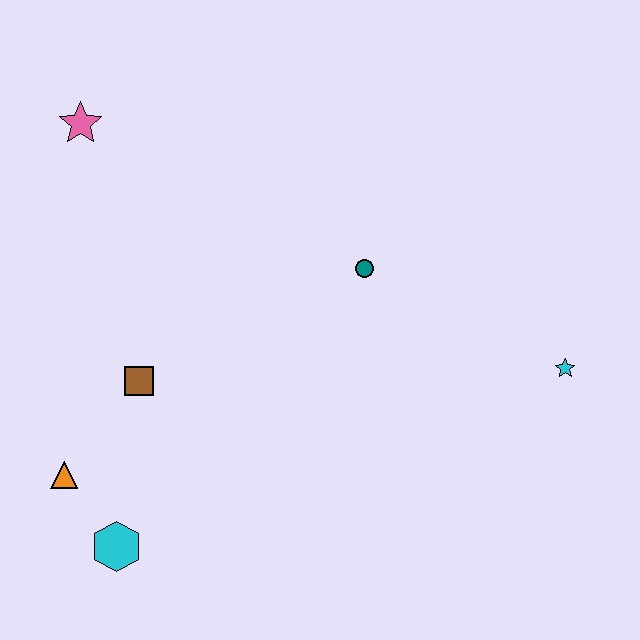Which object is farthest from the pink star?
The cyan star is farthest from the pink star.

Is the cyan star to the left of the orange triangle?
No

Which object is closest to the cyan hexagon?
The orange triangle is closest to the cyan hexagon.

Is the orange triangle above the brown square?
No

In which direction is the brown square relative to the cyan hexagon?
The brown square is above the cyan hexagon.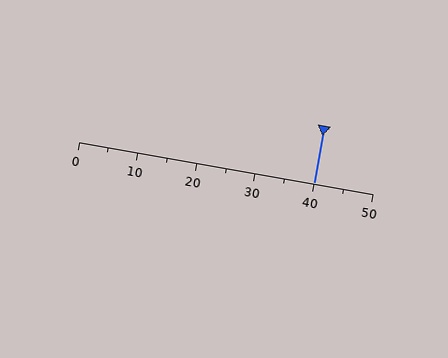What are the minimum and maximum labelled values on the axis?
The axis runs from 0 to 50.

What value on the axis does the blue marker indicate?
The marker indicates approximately 40.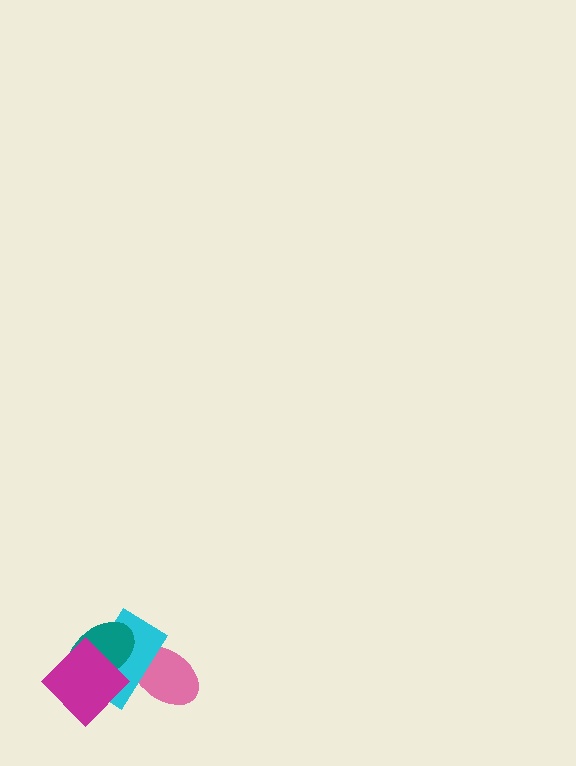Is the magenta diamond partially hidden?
No, no other shape covers it.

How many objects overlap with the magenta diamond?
2 objects overlap with the magenta diamond.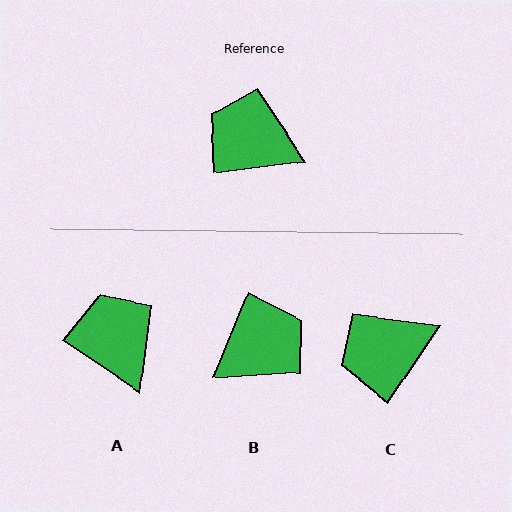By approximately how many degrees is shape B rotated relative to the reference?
Approximately 120 degrees clockwise.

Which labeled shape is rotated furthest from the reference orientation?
B, about 120 degrees away.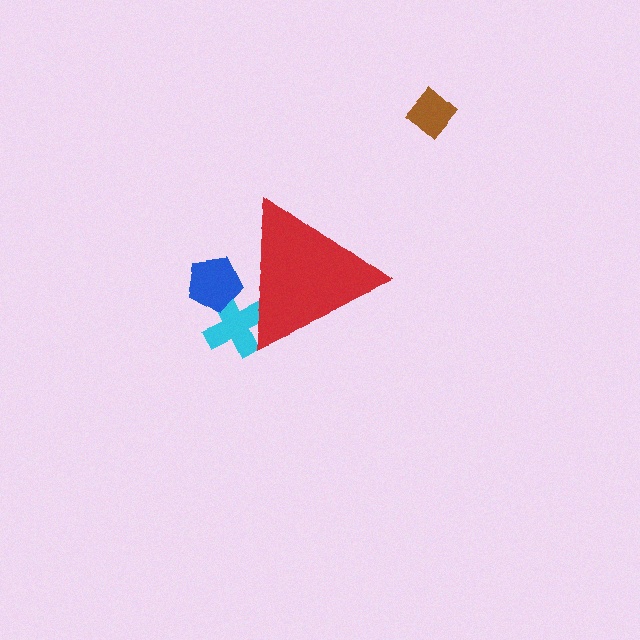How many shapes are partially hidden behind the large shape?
2 shapes are partially hidden.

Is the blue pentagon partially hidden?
Yes, the blue pentagon is partially hidden behind the red triangle.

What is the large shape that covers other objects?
A red triangle.